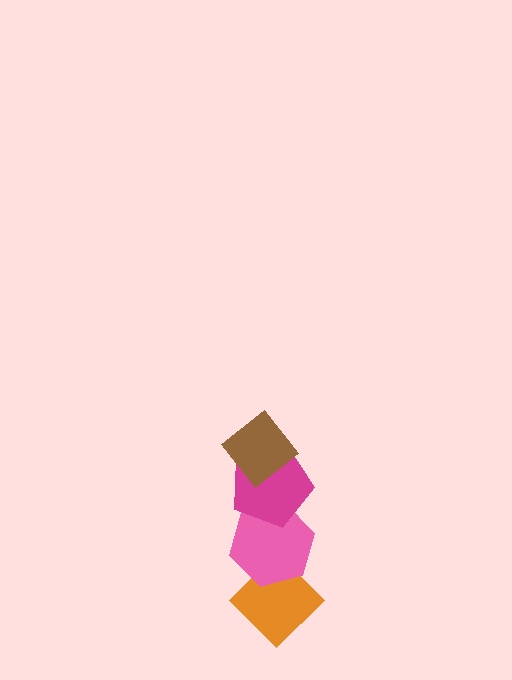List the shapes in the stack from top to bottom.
From top to bottom: the brown diamond, the magenta pentagon, the pink hexagon, the orange diamond.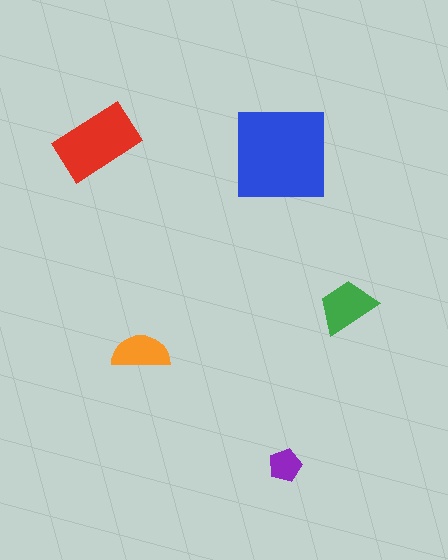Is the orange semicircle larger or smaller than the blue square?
Smaller.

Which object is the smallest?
The purple pentagon.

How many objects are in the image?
There are 5 objects in the image.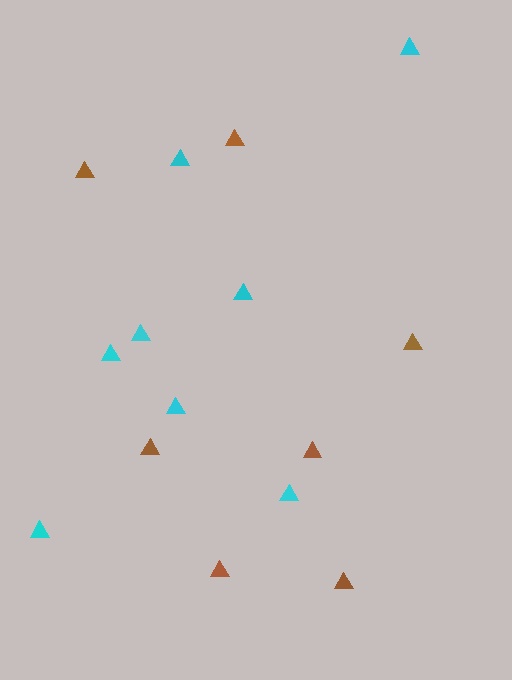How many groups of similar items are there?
There are 2 groups: one group of brown triangles (7) and one group of cyan triangles (8).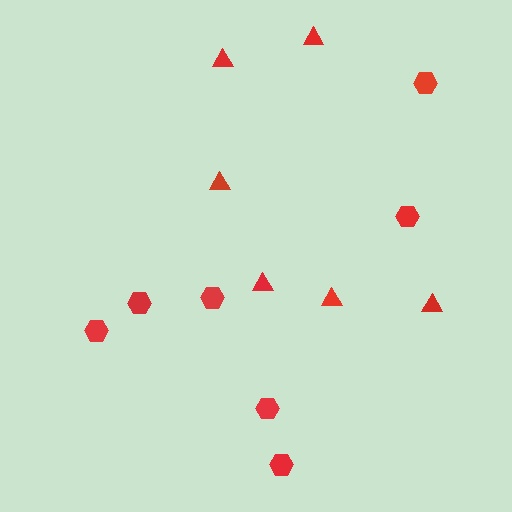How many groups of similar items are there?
There are 2 groups: one group of hexagons (7) and one group of triangles (6).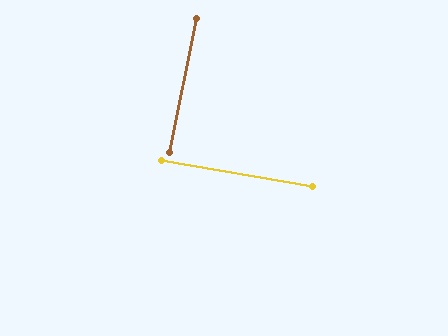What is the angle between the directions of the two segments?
Approximately 89 degrees.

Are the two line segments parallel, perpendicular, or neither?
Perpendicular — they meet at approximately 89°.